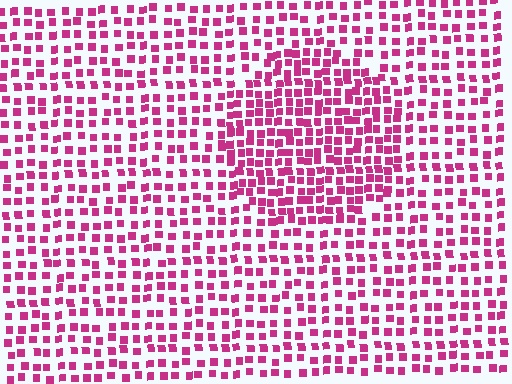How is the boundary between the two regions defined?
The boundary is defined by a change in element density (approximately 1.7x ratio). All elements are the same color, size, and shape.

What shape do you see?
I see a circle.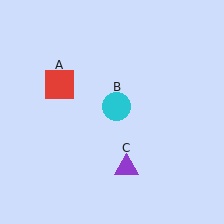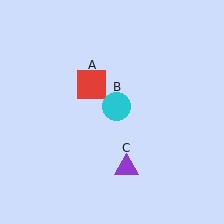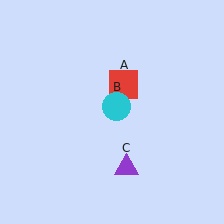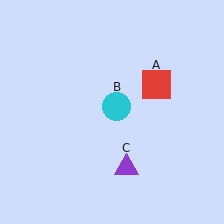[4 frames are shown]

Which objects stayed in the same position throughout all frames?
Cyan circle (object B) and purple triangle (object C) remained stationary.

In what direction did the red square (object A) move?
The red square (object A) moved right.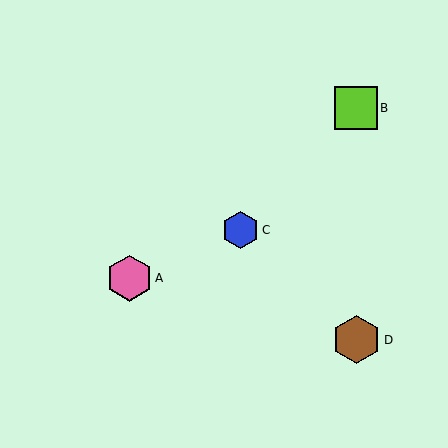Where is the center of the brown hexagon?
The center of the brown hexagon is at (357, 340).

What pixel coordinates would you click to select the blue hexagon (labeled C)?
Click at (240, 230) to select the blue hexagon C.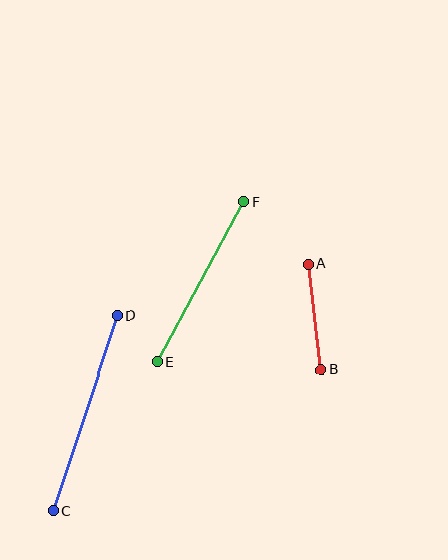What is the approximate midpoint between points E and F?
The midpoint is at approximately (200, 282) pixels.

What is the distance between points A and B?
The distance is approximately 107 pixels.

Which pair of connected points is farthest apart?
Points C and D are farthest apart.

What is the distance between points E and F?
The distance is approximately 182 pixels.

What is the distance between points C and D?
The distance is approximately 206 pixels.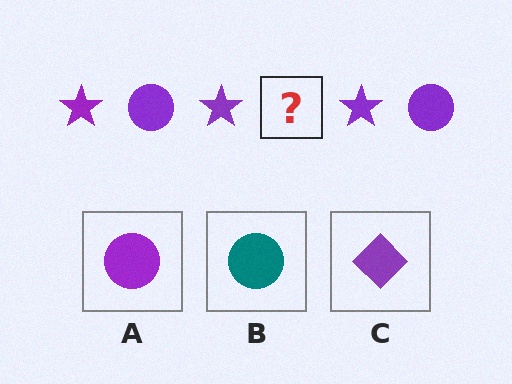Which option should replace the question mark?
Option A.